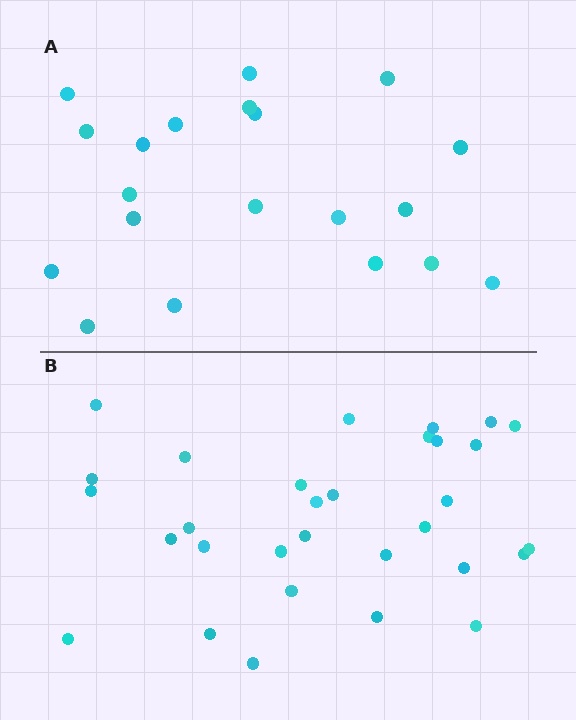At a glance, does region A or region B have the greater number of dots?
Region B (the bottom region) has more dots.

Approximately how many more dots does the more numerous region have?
Region B has roughly 12 or so more dots than region A.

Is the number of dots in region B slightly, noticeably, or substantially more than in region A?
Region B has substantially more. The ratio is roughly 1.6 to 1.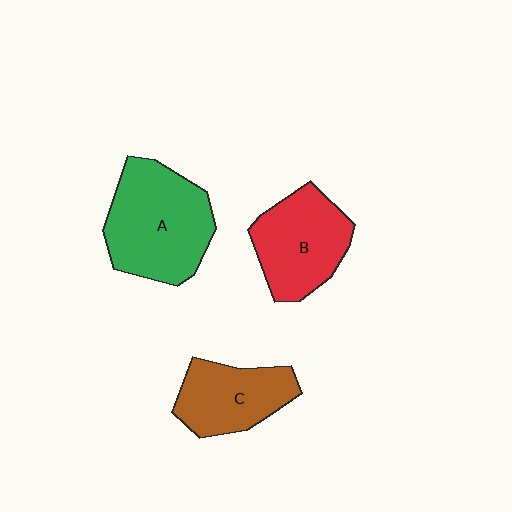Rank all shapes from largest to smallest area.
From largest to smallest: A (green), B (red), C (brown).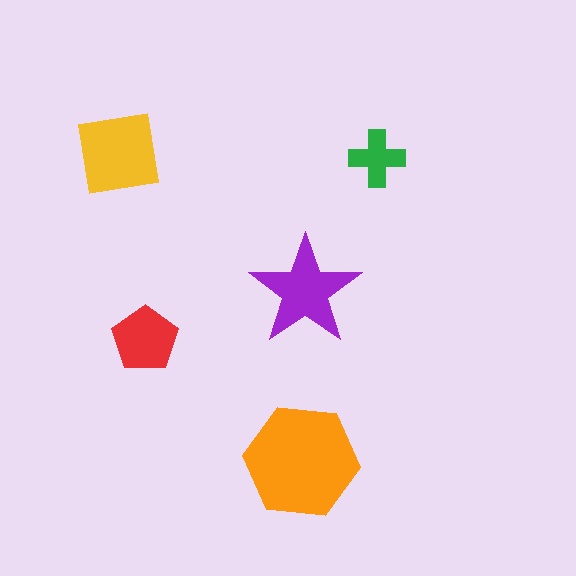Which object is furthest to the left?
The yellow square is leftmost.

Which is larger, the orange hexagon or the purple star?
The orange hexagon.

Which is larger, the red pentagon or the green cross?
The red pentagon.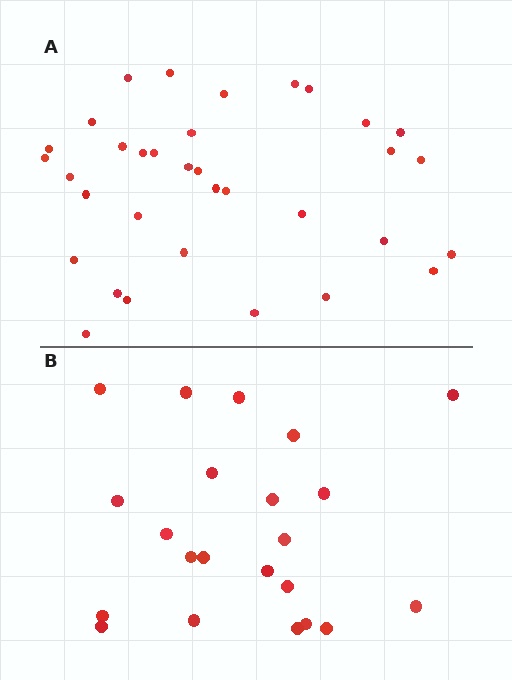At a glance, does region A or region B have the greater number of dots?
Region A (the top region) has more dots.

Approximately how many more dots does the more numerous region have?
Region A has roughly 12 or so more dots than region B.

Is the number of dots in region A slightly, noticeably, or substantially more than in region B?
Region A has substantially more. The ratio is roughly 1.5 to 1.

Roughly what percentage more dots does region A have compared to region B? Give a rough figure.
About 55% more.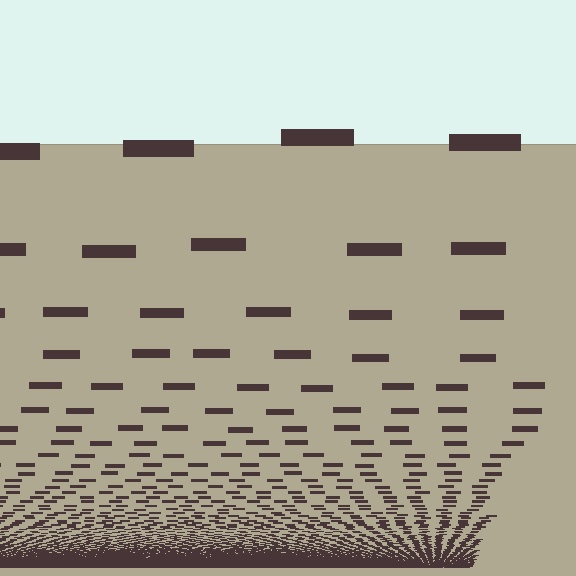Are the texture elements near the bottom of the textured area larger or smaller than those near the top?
Smaller. The gradient is inverted — elements near the bottom are smaller and denser.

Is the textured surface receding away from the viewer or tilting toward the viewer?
The surface appears to tilt toward the viewer. Texture elements get larger and sparser toward the top.